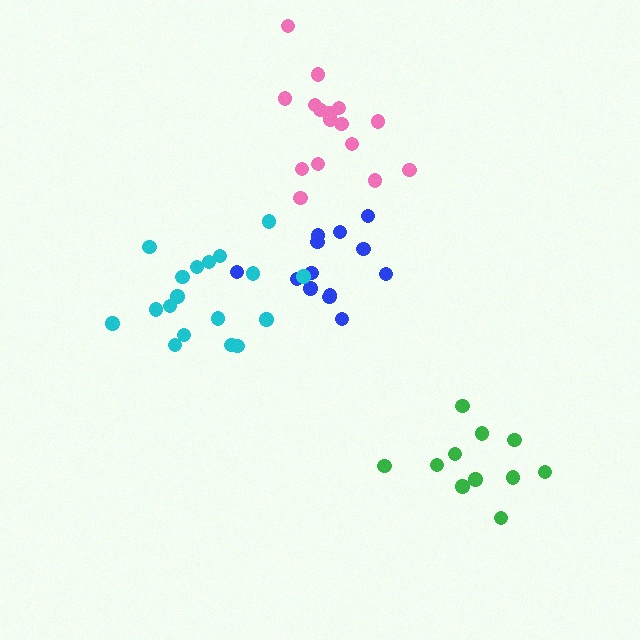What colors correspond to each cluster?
The clusters are colored: blue, pink, green, cyan.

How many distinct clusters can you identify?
There are 4 distinct clusters.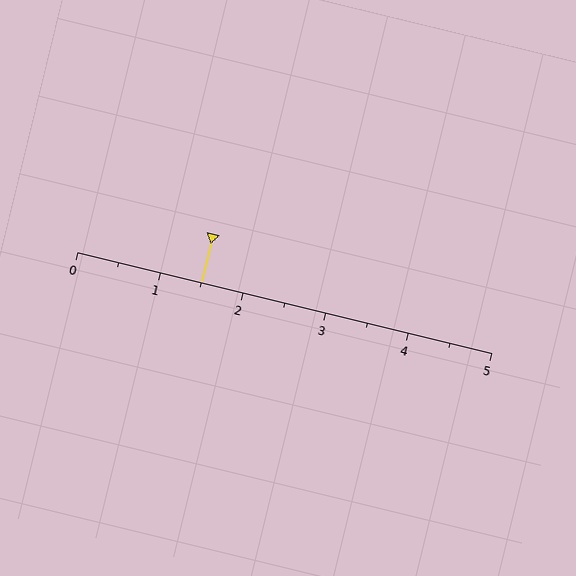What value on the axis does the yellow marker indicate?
The marker indicates approximately 1.5.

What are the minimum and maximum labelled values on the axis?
The axis runs from 0 to 5.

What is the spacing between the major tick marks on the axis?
The major ticks are spaced 1 apart.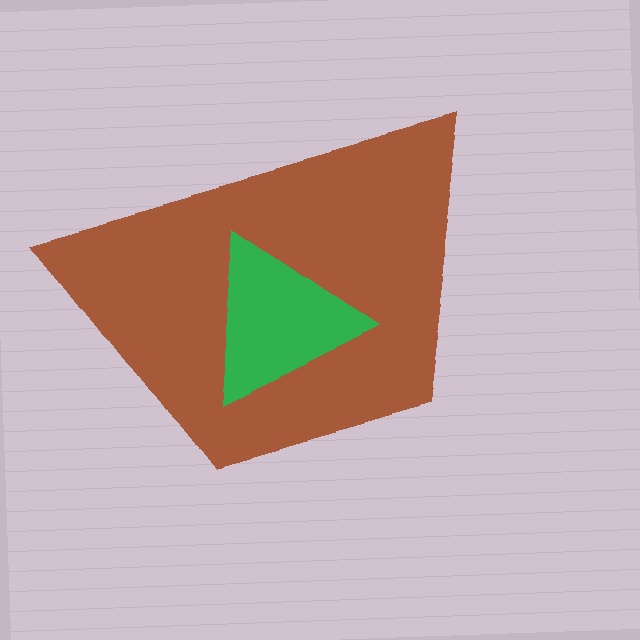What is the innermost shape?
The green triangle.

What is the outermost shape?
The brown trapezoid.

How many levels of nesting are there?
2.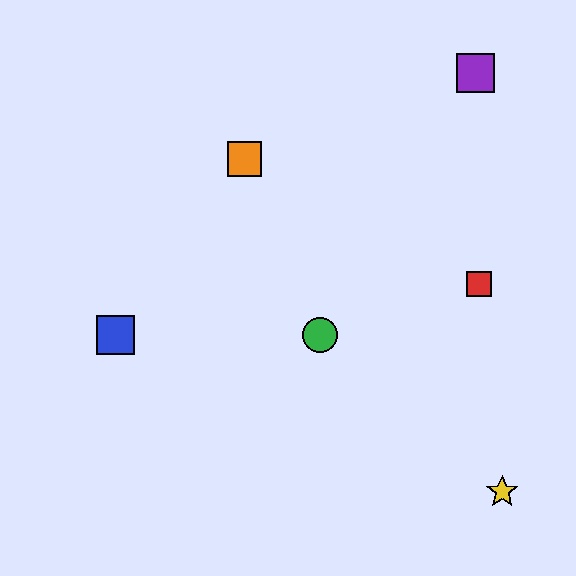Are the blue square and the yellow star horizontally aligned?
No, the blue square is at y≈335 and the yellow star is at y≈492.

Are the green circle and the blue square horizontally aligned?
Yes, both are at y≈335.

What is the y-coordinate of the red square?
The red square is at y≈284.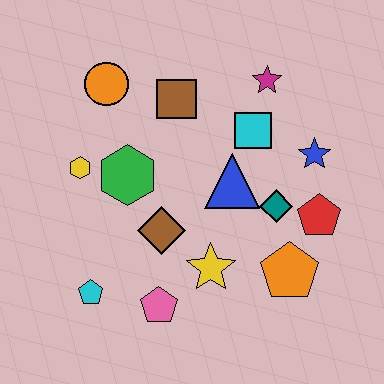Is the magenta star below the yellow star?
No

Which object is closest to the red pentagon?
The teal diamond is closest to the red pentagon.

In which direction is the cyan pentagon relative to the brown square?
The cyan pentagon is below the brown square.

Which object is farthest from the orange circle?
The orange pentagon is farthest from the orange circle.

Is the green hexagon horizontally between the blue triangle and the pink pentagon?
No